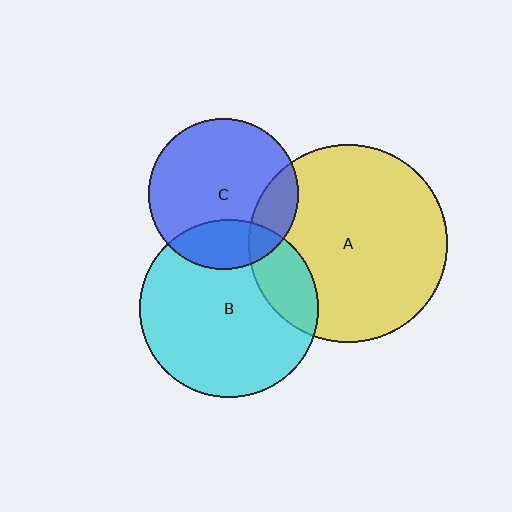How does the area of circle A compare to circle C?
Approximately 1.7 times.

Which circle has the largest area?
Circle A (yellow).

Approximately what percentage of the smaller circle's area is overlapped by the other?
Approximately 20%.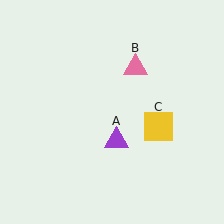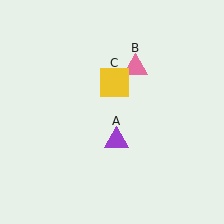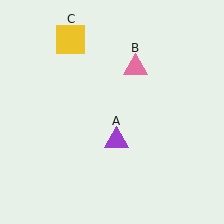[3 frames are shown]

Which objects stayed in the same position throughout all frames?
Purple triangle (object A) and pink triangle (object B) remained stationary.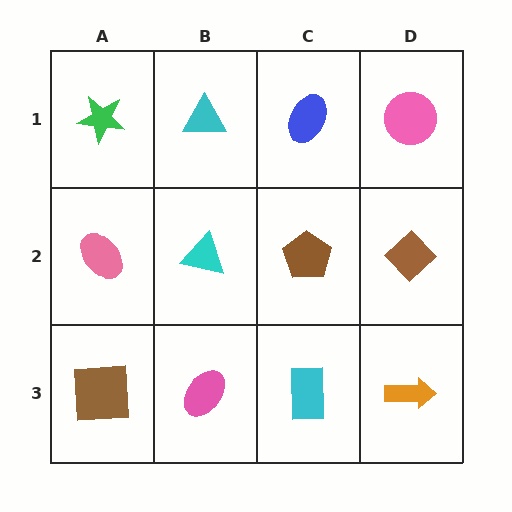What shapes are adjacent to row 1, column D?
A brown diamond (row 2, column D), a blue ellipse (row 1, column C).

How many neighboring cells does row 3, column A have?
2.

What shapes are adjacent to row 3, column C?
A brown pentagon (row 2, column C), a pink ellipse (row 3, column B), an orange arrow (row 3, column D).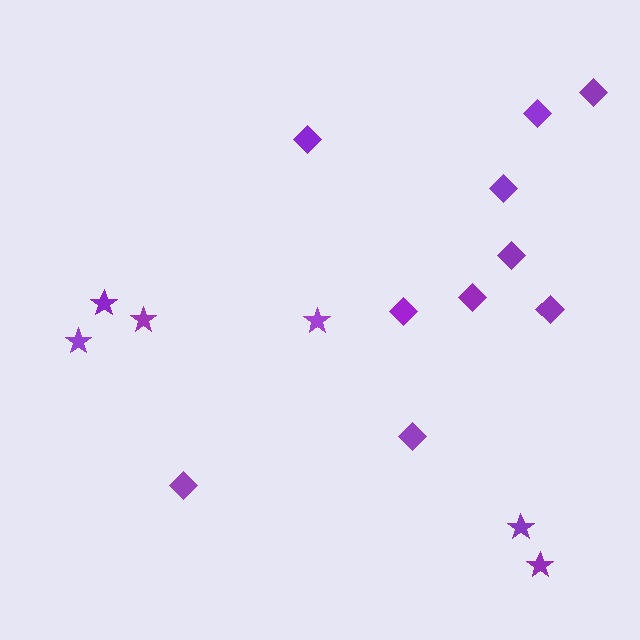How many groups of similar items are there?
There are 2 groups: one group of diamonds (10) and one group of stars (6).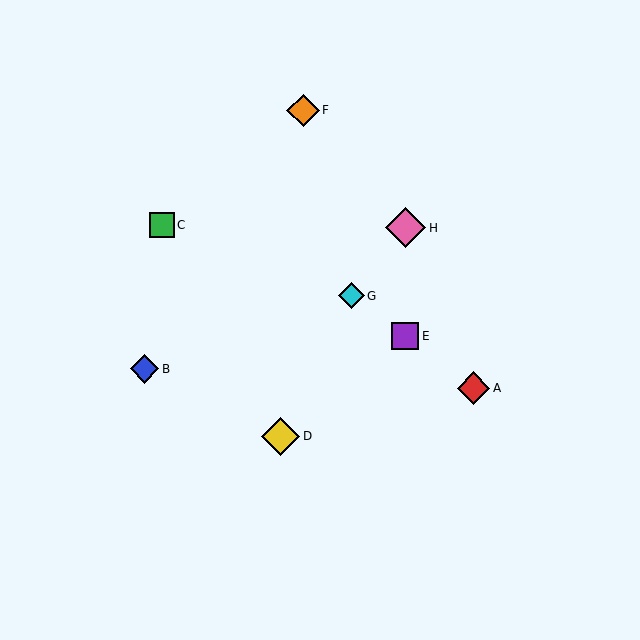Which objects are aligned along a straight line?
Objects A, E, G are aligned along a straight line.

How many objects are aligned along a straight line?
3 objects (A, E, G) are aligned along a straight line.